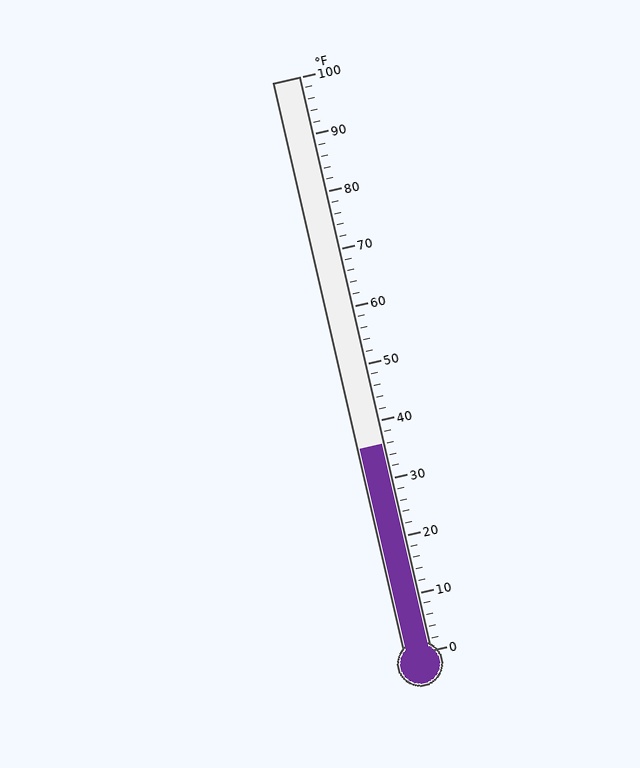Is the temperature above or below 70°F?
The temperature is below 70°F.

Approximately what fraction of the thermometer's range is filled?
The thermometer is filled to approximately 35% of its range.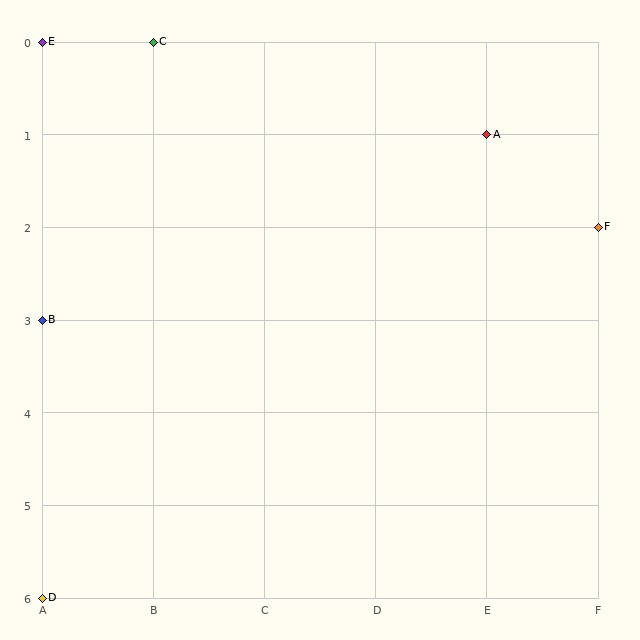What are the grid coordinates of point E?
Point E is at grid coordinates (A, 0).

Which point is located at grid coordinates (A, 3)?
Point B is at (A, 3).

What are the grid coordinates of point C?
Point C is at grid coordinates (B, 0).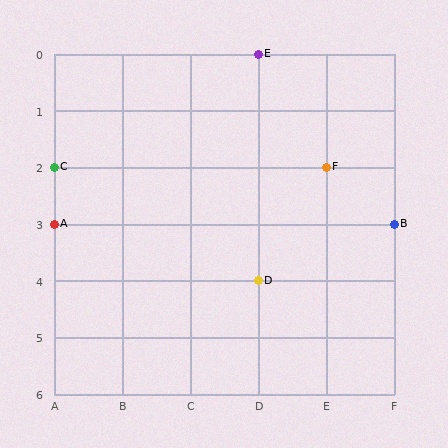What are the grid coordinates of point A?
Point A is at grid coordinates (A, 3).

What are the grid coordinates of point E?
Point E is at grid coordinates (D, 0).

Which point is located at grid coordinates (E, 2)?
Point F is at (E, 2).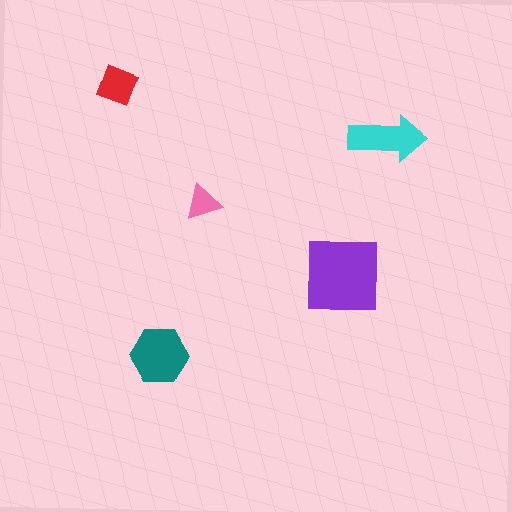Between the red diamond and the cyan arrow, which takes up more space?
The cyan arrow.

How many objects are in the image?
There are 5 objects in the image.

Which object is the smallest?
The pink triangle.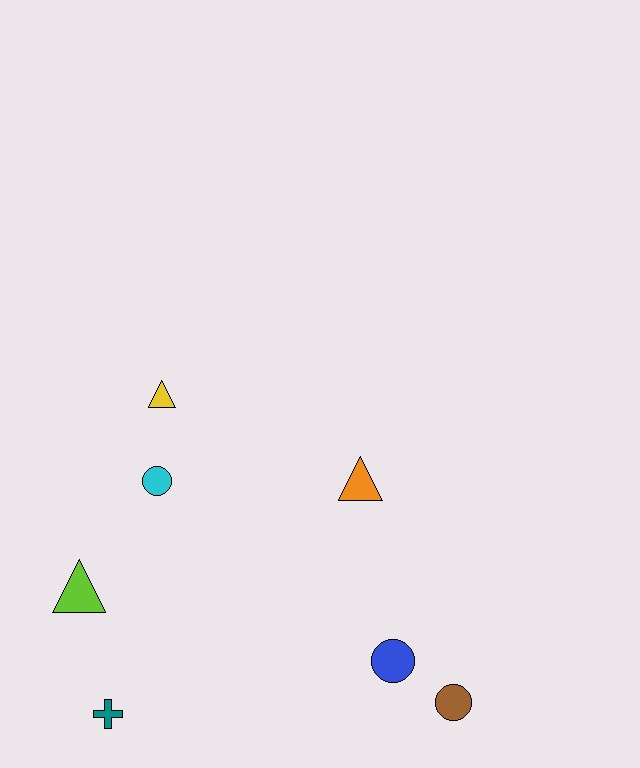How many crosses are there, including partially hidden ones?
There is 1 cross.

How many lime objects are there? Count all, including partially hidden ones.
There is 1 lime object.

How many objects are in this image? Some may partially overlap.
There are 7 objects.